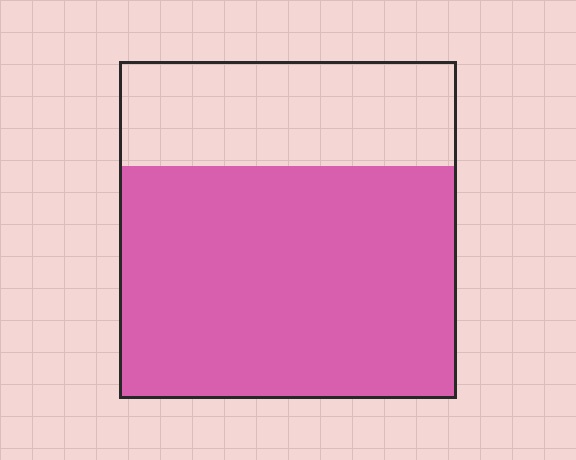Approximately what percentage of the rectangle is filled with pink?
Approximately 70%.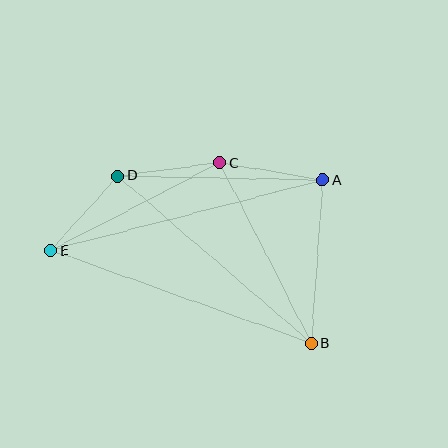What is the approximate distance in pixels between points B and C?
The distance between B and C is approximately 202 pixels.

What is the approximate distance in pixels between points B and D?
The distance between B and D is approximately 256 pixels.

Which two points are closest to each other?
Points D and E are closest to each other.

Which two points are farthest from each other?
Points A and E are farthest from each other.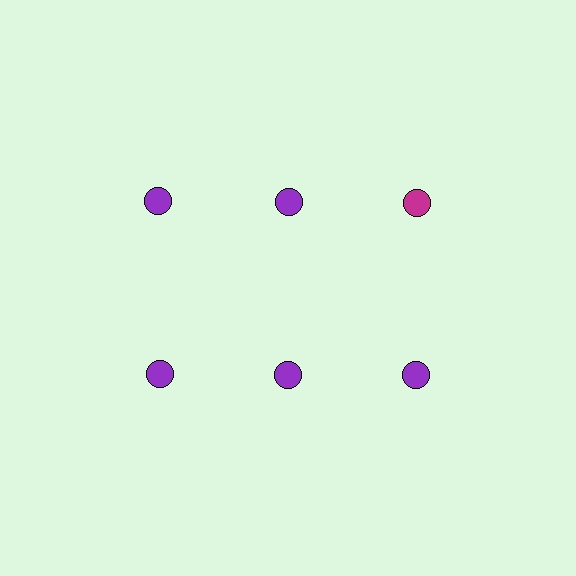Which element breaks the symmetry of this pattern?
The magenta circle in the top row, center column breaks the symmetry. All other shapes are purple circles.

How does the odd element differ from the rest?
It has a different color: magenta instead of purple.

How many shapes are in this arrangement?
There are 6 shapes arranged in a grid pattern.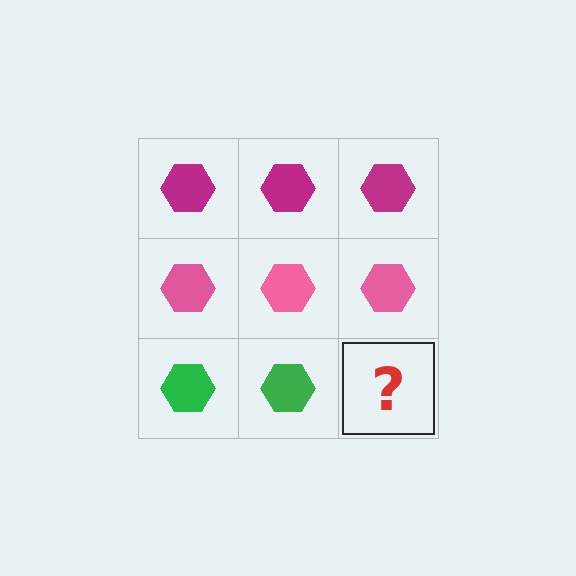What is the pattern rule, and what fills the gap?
The rule is that each row has a consistent color. The gap should be filled with a green hexagon.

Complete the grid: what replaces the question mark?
The question mark should be replaced with a green hexagon.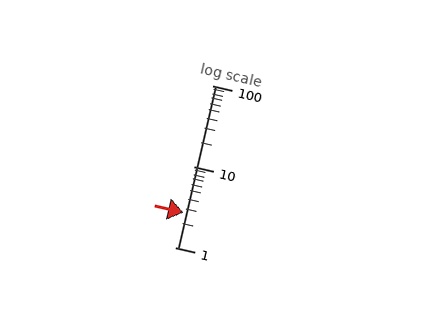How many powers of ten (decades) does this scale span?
The scale spans 2 decades, from 1 to 100.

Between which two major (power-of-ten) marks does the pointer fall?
The pointer is between 1 and 10.